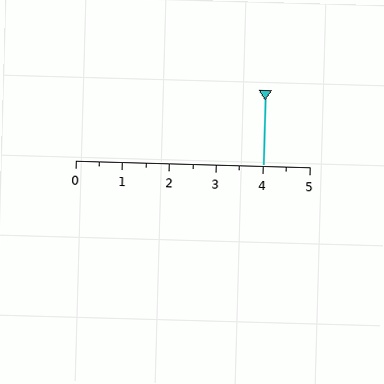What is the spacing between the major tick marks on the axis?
The major ticks are spaced 1 apart.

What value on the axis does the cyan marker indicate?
The marker indicates approximately 4.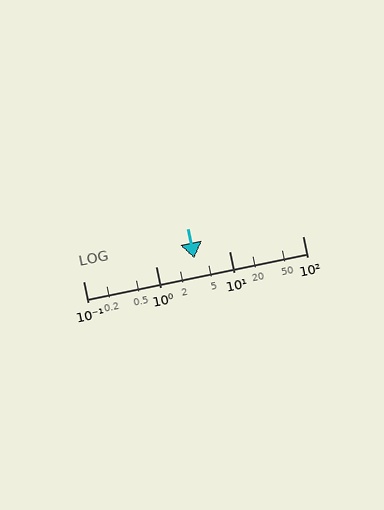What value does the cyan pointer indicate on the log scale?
The pointer indicates approximately 3.3.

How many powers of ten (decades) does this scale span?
The scale spans 3 decades, from 0.1 to 100.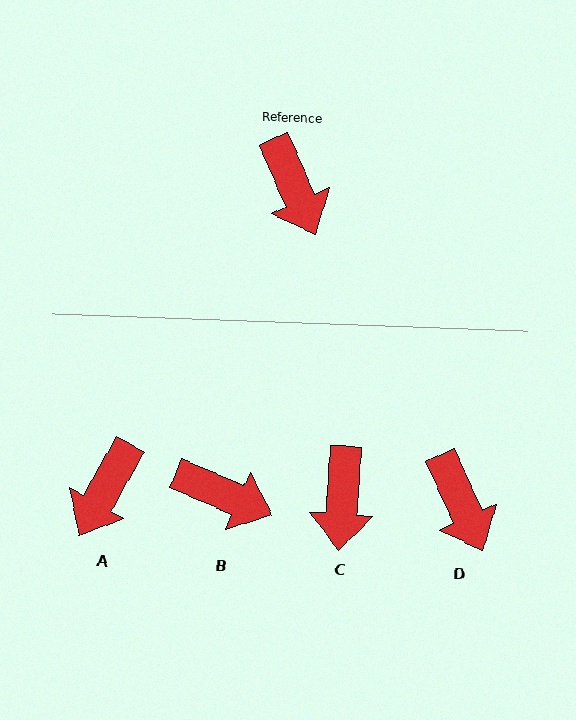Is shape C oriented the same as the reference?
No, it is off by about 28 degrees.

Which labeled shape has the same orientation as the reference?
D.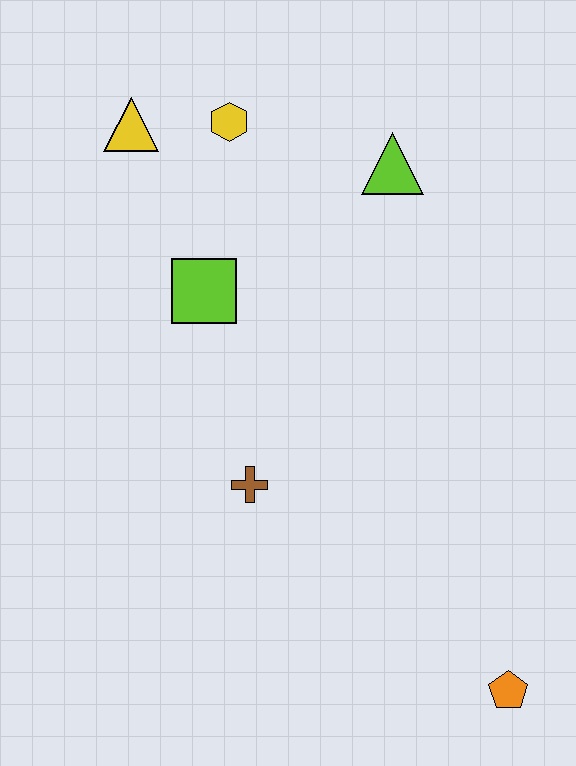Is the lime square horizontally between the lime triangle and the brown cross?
No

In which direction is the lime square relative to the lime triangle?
The lime square is to the left of the lime triangle.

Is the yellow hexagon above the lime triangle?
Yes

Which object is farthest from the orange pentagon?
The yellow triangle is farthest from the orange pentagon.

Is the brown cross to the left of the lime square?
No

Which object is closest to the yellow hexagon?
The yellow triangle is closest to the yellow hexagon.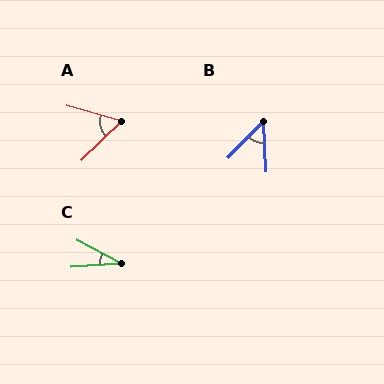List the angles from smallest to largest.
C (32°), B (47°), A (60°).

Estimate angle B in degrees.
Approximately 47 degrees.